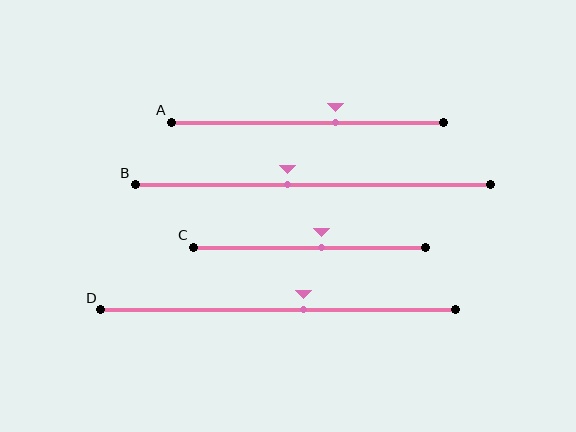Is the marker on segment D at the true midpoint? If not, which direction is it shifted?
No, the marker on segment D is shifted to the right by about 7% of the segment length.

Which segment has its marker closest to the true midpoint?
Segment C has its marker closest to the true midpoint.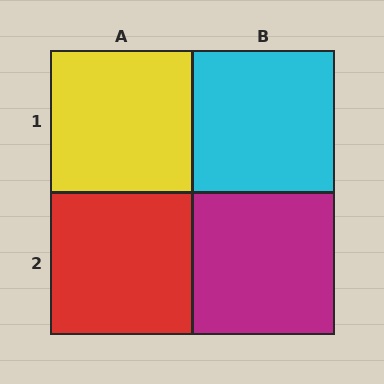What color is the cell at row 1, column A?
Yellow.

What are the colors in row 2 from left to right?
Red, magenta.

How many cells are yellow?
1 cell is yellow.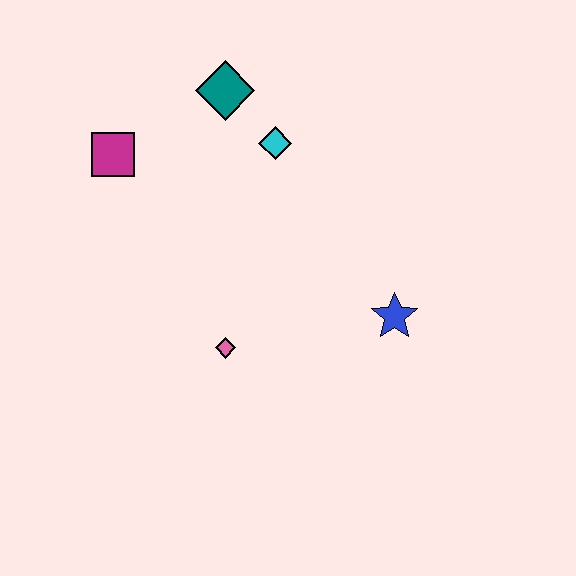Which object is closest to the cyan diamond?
The teal diamond is closest to the cyan diamond.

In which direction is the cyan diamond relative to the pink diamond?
The cyan diamond is above the pink diamond.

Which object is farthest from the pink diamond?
The teal diamond is farthest from the pink diamond.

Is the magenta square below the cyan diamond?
Yes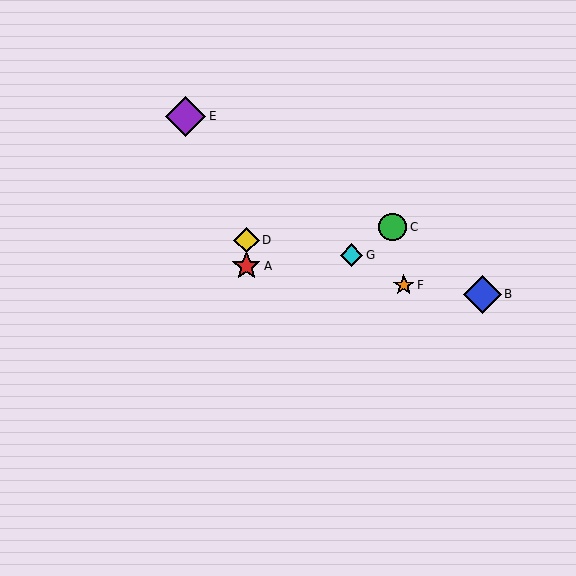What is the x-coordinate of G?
Object G is at x≈351.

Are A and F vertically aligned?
No, A is at x≈246 and F is at x≈404.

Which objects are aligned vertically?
Objects A, D are aligned vertically.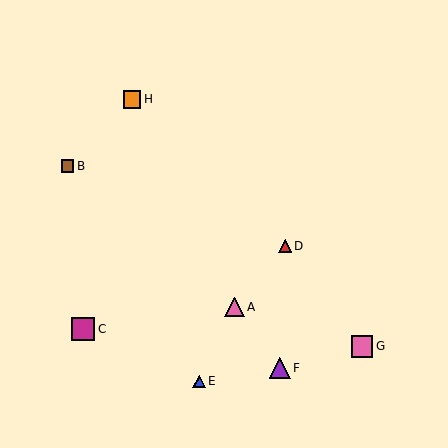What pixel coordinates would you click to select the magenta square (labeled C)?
Click at (83, 329) to select the magenta square C.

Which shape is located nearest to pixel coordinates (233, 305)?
The pink triangle (labeled A) at (235, 307) is nearest to that location.